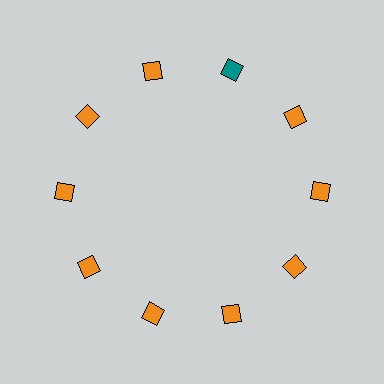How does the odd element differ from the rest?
It has a different color: teal instead of orange.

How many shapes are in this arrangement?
There are 10 shapes arranged in a ring pattern.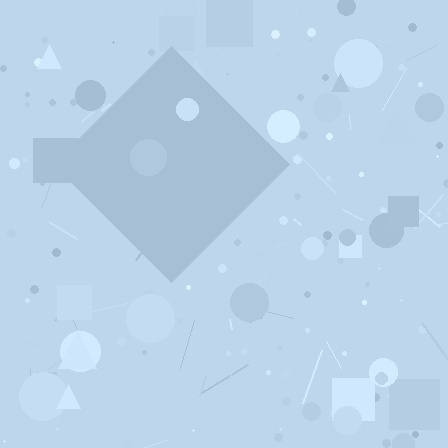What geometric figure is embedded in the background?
A diamond is embedded in the background.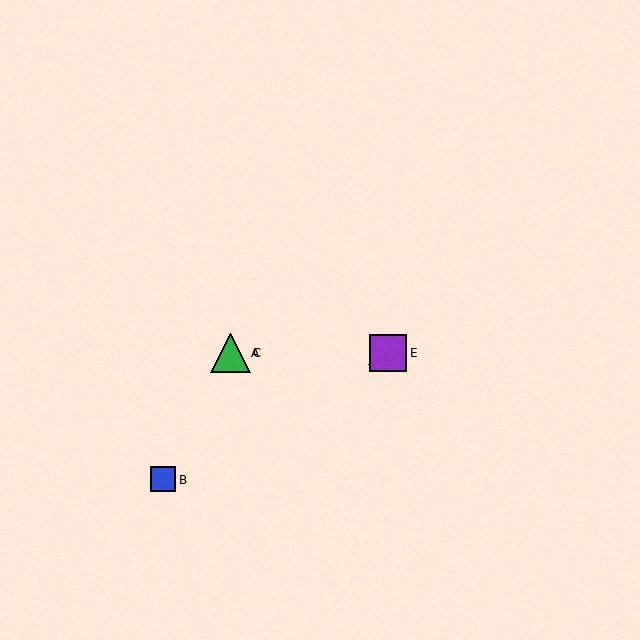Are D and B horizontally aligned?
No, D is at y≈353 and B is at y≈479.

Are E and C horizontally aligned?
Yes, both are at y≈353.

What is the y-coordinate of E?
Object E is at y≈353.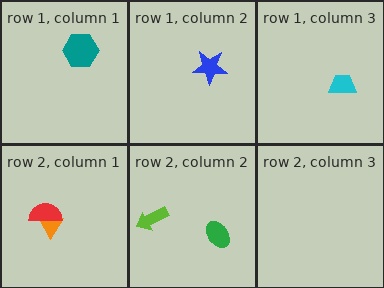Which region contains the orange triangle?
The row 2, column 1 region.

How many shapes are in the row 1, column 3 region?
1.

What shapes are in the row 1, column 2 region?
The blue star.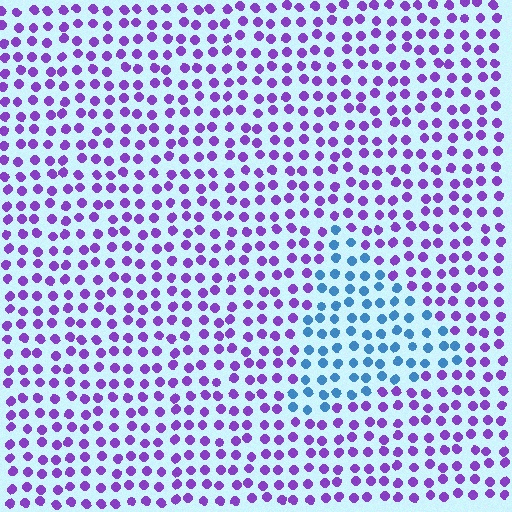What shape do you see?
I see a triangle.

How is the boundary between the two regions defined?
The boundary is defined purely by a slight shift in hue (about 67 degrees). Spacing, size, and orientation are identical on both sides.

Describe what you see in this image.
The image is filled with small purple elements in a uniform arrangement. A triangle-shaped region is visible where the elements are tinted to a slightly different hue, forming a subtle color boundary.